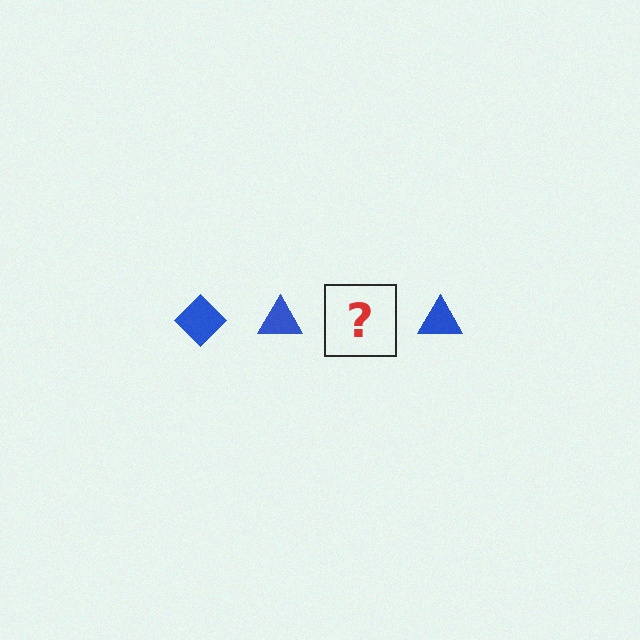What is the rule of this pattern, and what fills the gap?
The rule is that the pattern cycles through diamond, triangle shapes in blue. The gap should be filled with a blue diamond.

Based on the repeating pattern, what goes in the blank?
The blank should be a blue diamond.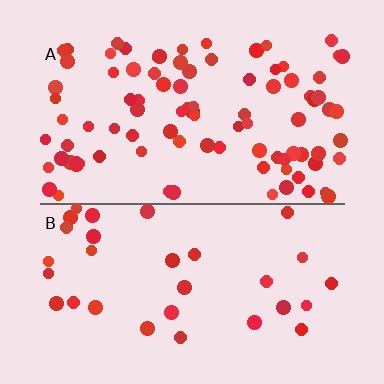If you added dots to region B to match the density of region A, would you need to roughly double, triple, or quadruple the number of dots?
Approximately triple.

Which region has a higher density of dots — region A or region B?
A (the top).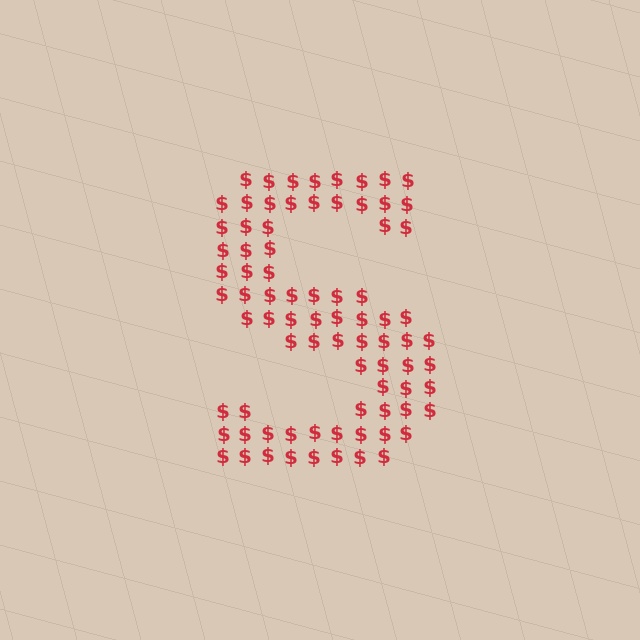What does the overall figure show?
The overall figure shows the letter S.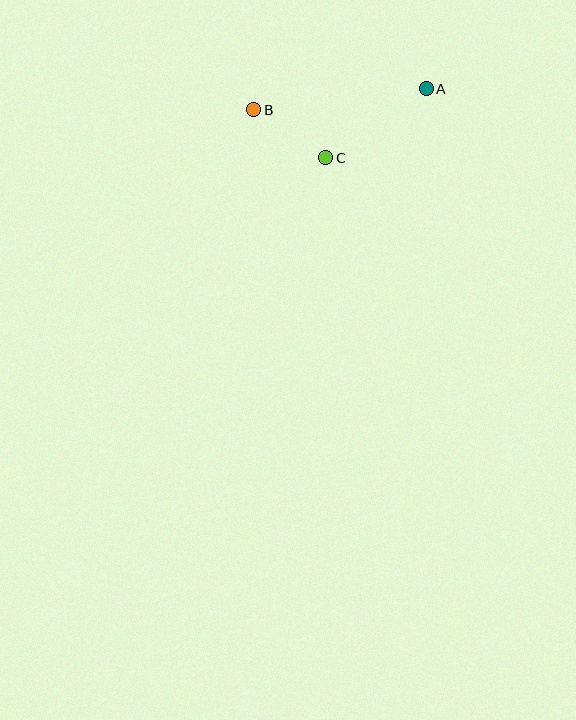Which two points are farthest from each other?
Points A and B are farthest from each other.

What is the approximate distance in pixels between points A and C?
The distance between A and C is approximately 122 pixels.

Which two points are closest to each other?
Points B and C are closest to each other.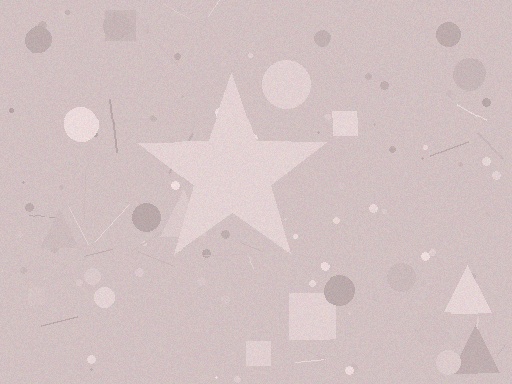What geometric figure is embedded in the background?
A star is embedded in the background.